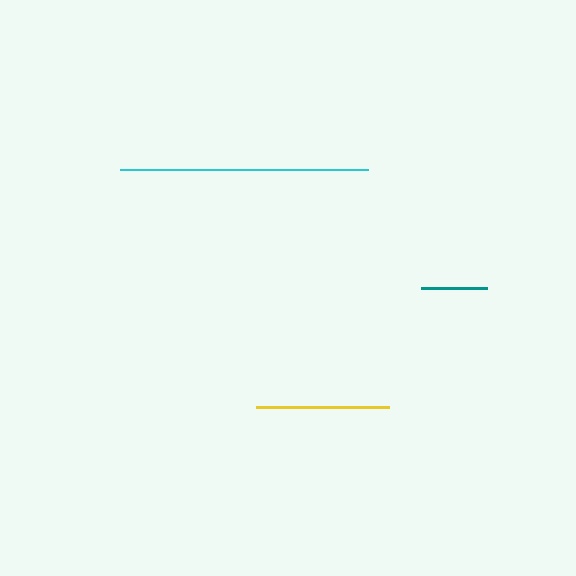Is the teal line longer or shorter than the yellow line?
The yellow line is longer than the teal line.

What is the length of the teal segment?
The teal segment is approximately 66 pixels long.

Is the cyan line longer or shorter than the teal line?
The cyan line is longer than the teal line.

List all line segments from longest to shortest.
From longest to shortest: cyan, yellow, teal.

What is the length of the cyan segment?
The cyan segment is approximately 248 pixels long.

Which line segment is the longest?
The cyan line is the longest at approximately 248 pixels.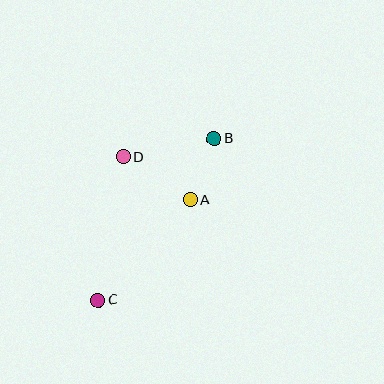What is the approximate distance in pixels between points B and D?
The distance between B and D is approximately 93 pixels.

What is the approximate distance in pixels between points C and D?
The distance between C and D is approximately 145 pixels.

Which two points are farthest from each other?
Points B and C are farthest from each other.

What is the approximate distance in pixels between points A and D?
The distance between A and D is approximately 79 pixels.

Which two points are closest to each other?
Points A and B are closest to each other.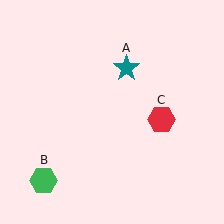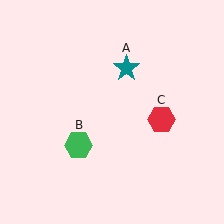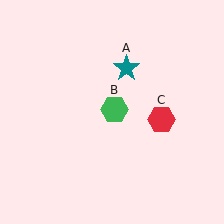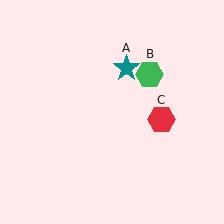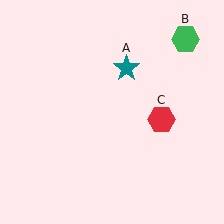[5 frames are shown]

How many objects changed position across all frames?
1 object changed position: green hexagon (object B).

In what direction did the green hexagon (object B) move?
The green hexagon (object B) moved up and to the right.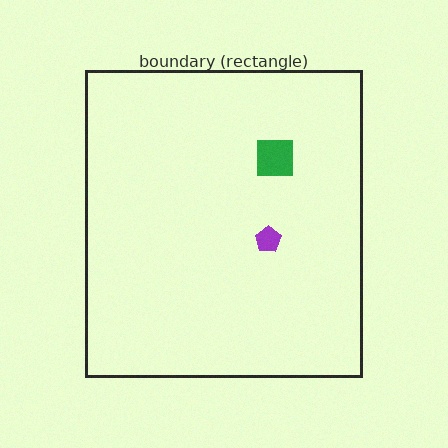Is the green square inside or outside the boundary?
Inside.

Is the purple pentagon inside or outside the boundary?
Inside.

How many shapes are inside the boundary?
2 inside, 0 outside.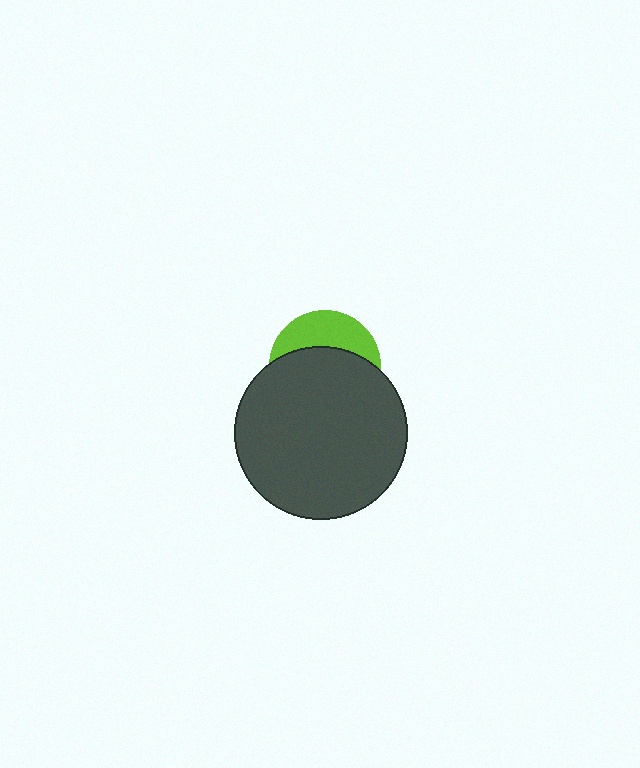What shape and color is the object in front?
The object in front is a dark gray circle.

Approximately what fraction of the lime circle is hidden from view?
Roughly 65% of the lime circle is hidden behind the dark gray circle.